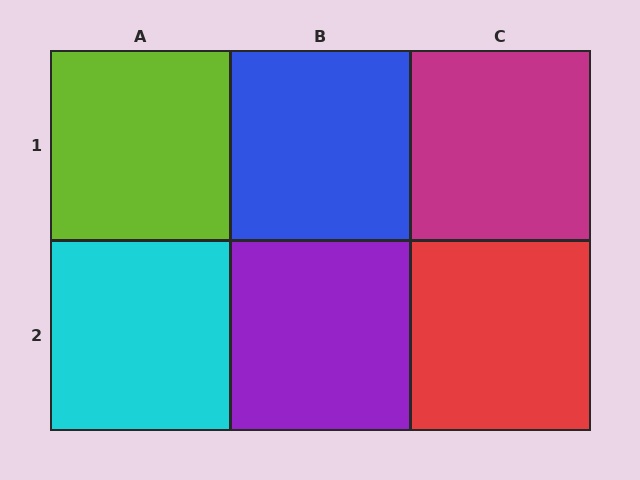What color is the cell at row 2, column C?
Red.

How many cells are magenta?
1 cell is magenta.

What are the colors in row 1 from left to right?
Lime, blue, magenta.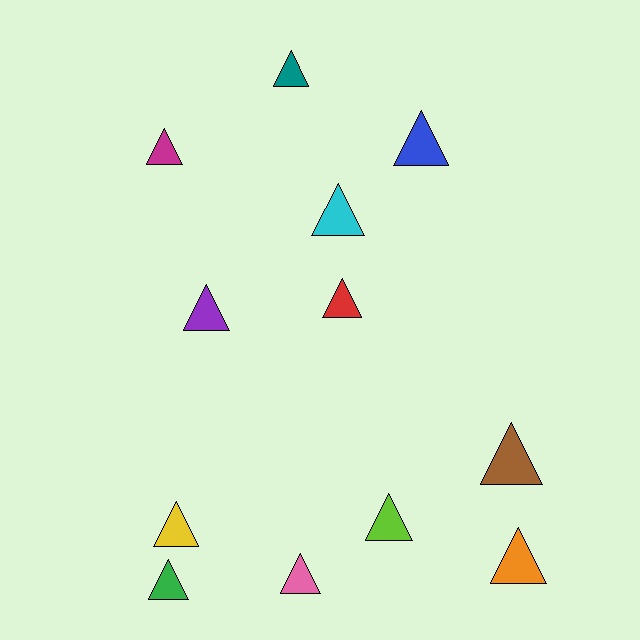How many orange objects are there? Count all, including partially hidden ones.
There is 1 orange object.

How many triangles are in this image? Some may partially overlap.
There are 12 triangles.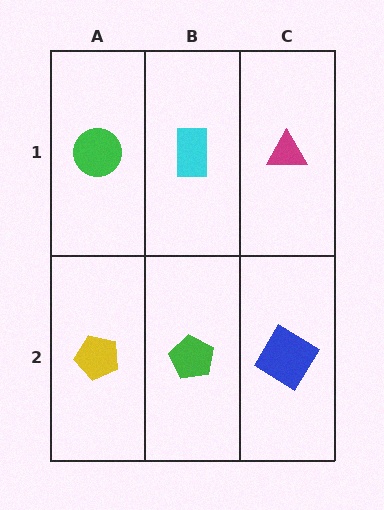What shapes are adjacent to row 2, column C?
A magenta triangle (row 1, column C), a green pentagon (row 2, column B).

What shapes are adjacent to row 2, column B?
A cyan rectangle (row 1, column B), a yellow pentagon (row 2, column A), a blue diamond (row 2, column C).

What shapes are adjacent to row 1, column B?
A green pentagon (row 2, column B), a green circle (row 1, column A), a magenta triangle (row 1, column C).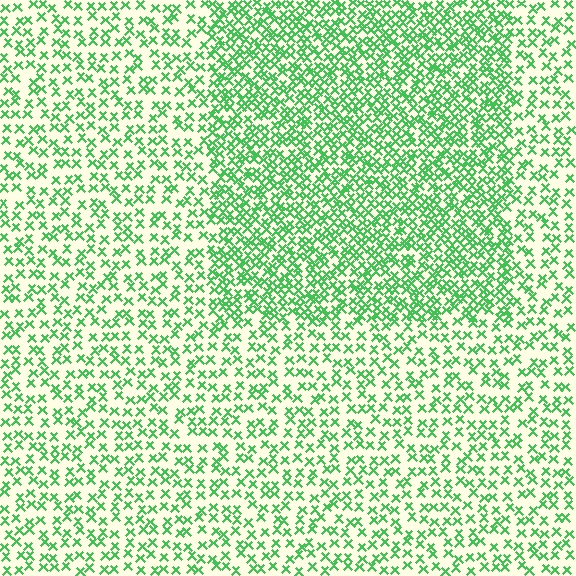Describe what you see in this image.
The image contains small green elements arranged at two different densities. A rectangle-shaped region is visible where the elements are more densely packed than the surrounding area.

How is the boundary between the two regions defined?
The boundary is defined by a change in element density (approximately 2.0x ratio). All elements are the same color, size, and shape.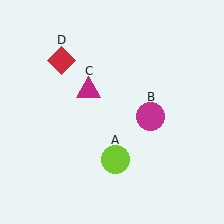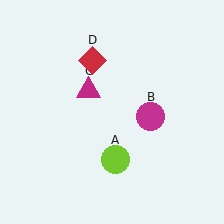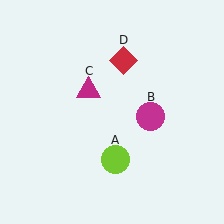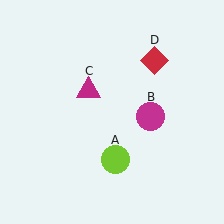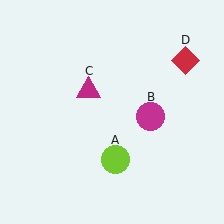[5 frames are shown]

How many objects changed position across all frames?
1 object changed position: red diamond (object D).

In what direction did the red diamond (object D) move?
The red diamond (object D) moved right.